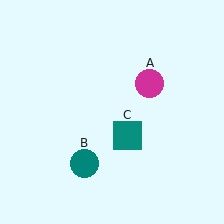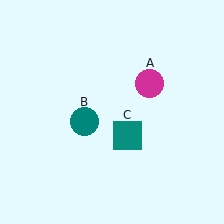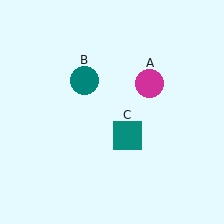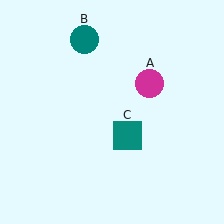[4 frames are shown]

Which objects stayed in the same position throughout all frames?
Magenta circle (object A) and teal square (object C) remained stationary.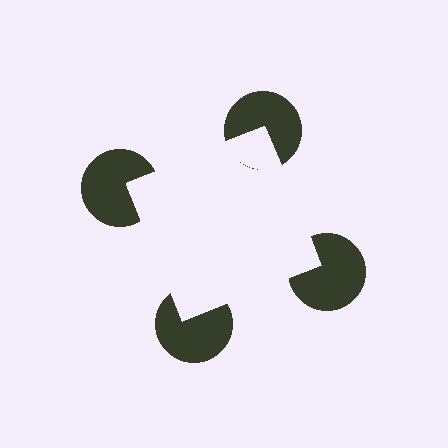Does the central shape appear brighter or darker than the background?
It typically appears slightly brighter than the background, even though no actual brightness change is drawn.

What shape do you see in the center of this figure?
An illusory square — its edges are inferred from the aligned wedge cuts in the pac-man discs, not physically drawn.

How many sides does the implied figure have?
4 sides.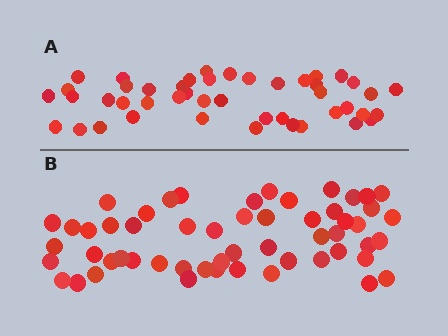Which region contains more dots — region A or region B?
Region B (the bottom region) has more dots.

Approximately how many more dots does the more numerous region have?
Region B has roughly 10 or so more dots than region A.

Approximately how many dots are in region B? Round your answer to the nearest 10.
About 60 dots. (The exact count is 55, which rounds to 60.)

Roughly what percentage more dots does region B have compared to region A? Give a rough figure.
About 20% more.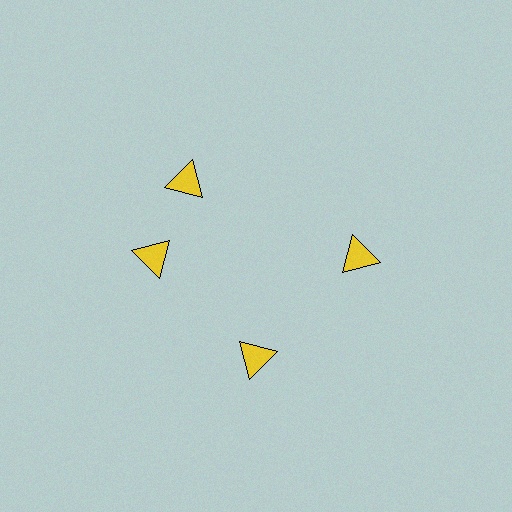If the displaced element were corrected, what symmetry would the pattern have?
It would have 4-fold rotational symmetry — the pattern would map onto itself every 90 degrees.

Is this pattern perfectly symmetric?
No. The 4 yellow triangles are arranged in a ring, but one element near the 12 o'clock position is rotated out of alignment along the ring, breaking the 4-fold rotational symmetry.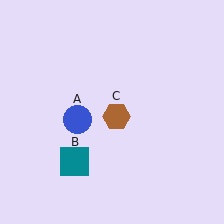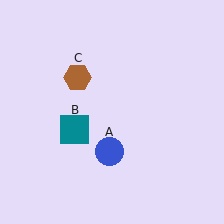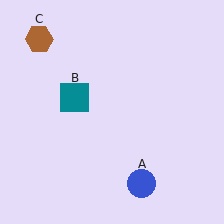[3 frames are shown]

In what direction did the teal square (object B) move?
The teal square (object B) moved up.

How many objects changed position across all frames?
3 objects changed position: blue circle (object A), teal square (object B), brown hexagon (object C).